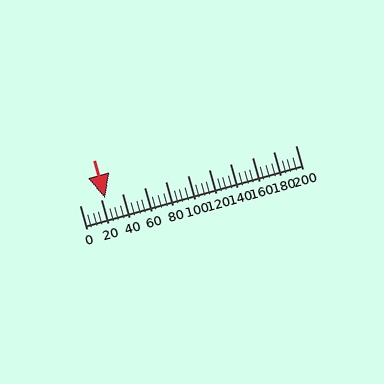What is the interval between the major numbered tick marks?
The major tick marks are spaced 20 units apart.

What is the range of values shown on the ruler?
The ruler shows values from 0 to 200.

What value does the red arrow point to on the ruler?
The red arrow points to approximately 23.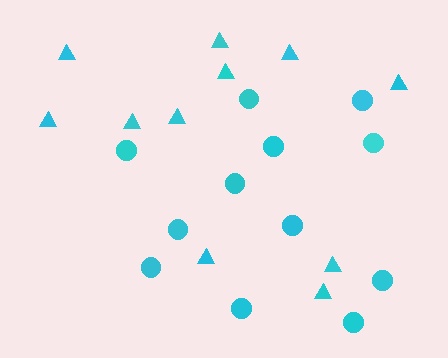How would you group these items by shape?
There are 2 groups: one group of circles (12) and one group of triangles (11).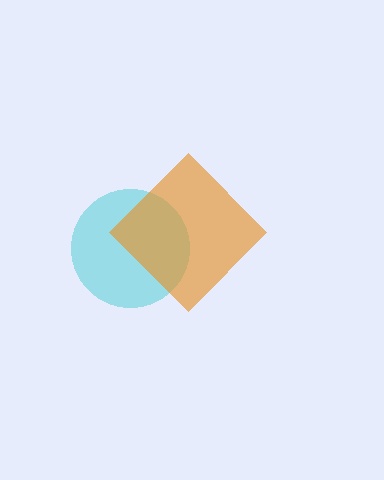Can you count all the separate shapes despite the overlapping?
Yes, there are 2 separate shapes.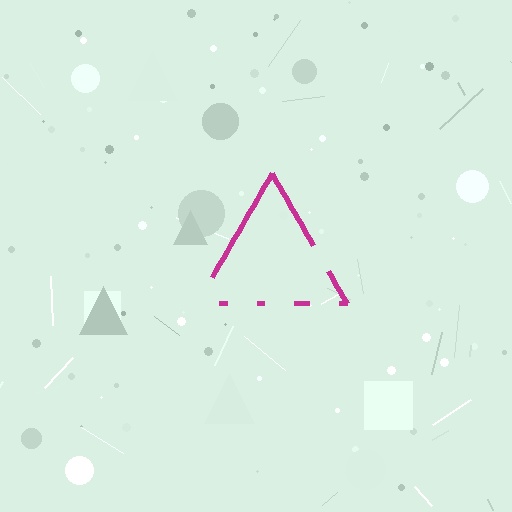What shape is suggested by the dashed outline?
The dashed outline suggests a triangle.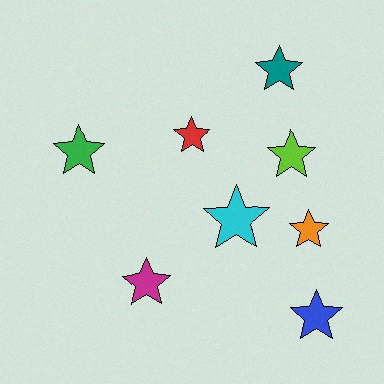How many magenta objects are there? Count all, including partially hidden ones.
There is 1 magenta object.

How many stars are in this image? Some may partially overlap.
There are 8 stars.